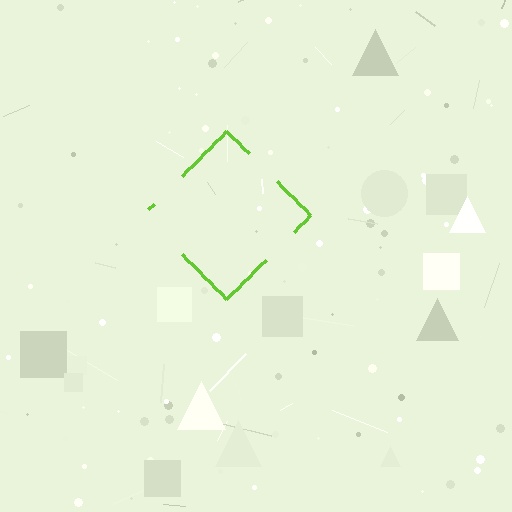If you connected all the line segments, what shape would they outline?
They would outline a diamond.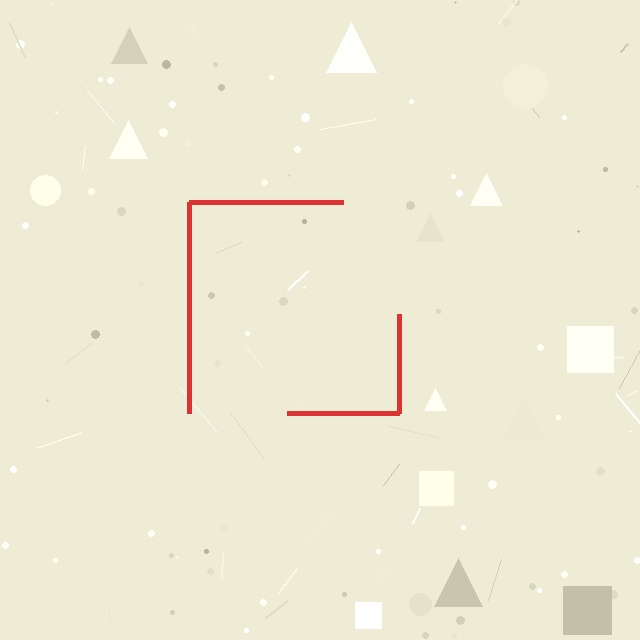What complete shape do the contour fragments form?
The contour fragments form a square.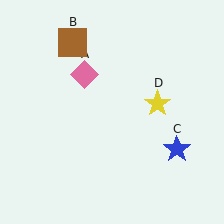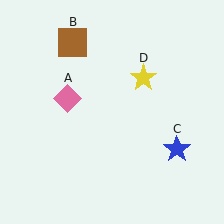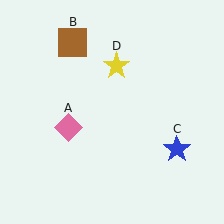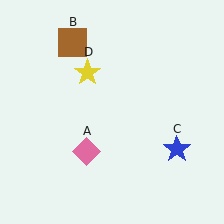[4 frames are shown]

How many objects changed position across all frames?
2 objects changed position: pink diamond (object A), yellow star (object D).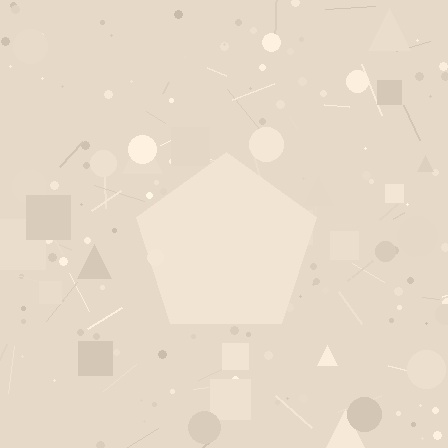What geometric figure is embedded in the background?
A pentagon is embedded in the background.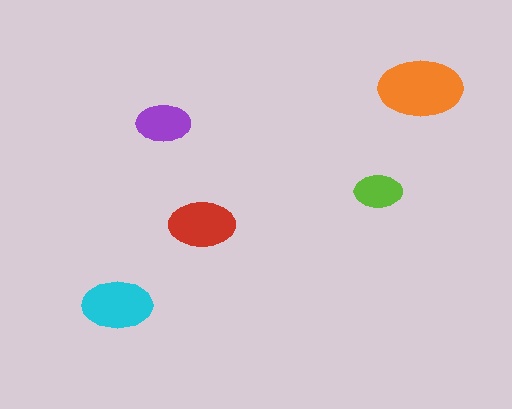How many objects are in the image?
There are 5 objects in the image.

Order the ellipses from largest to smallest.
the orange one, the cyan one, the red one, the purple one, the lime one.